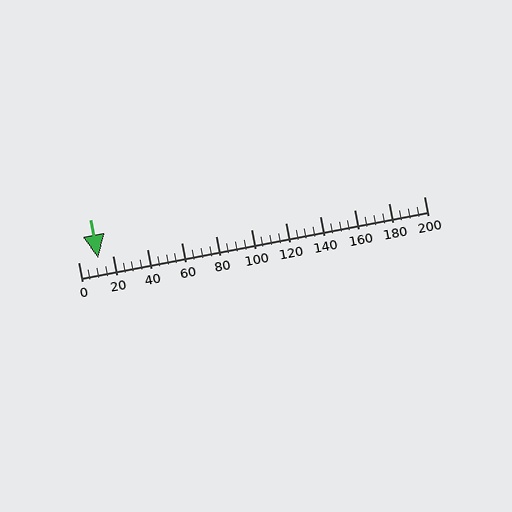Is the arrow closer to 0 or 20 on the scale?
The arrow is closer to 20.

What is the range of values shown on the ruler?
The ruler shows values from 0 to 200.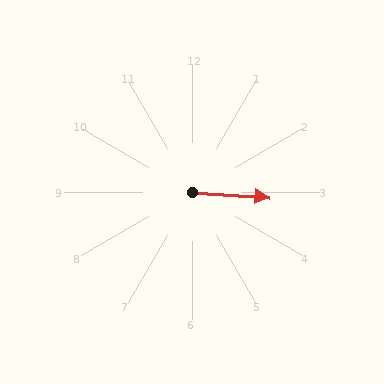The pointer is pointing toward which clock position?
Roughly 3 o'clock.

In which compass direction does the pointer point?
East.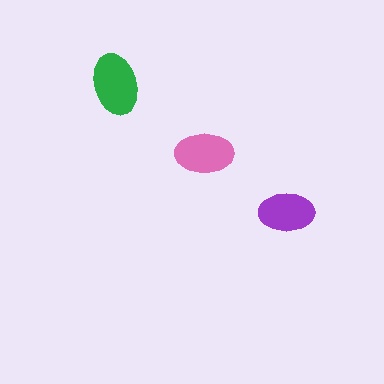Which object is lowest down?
The purple ellipse is bottommost.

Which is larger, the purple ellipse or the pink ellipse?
The pink one.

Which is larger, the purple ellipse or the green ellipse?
The green one.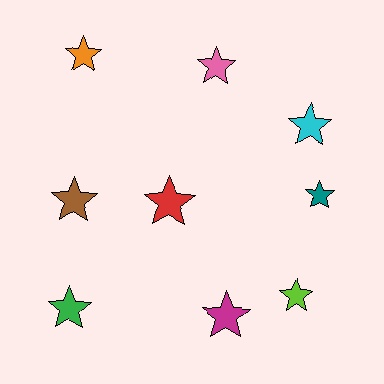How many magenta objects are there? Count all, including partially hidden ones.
There is 1 magenta object.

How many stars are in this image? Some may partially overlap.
There are 9 stars.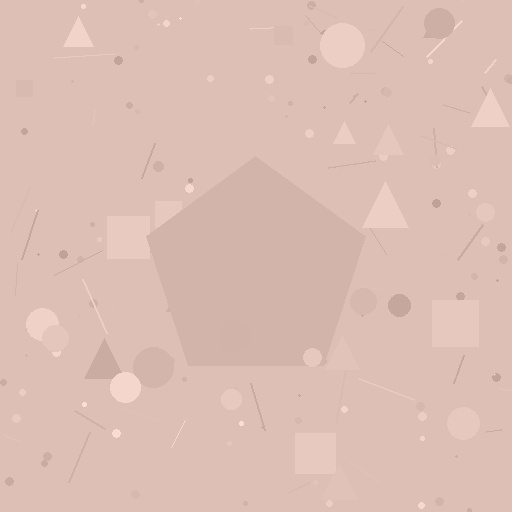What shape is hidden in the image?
A pentagon is hidden in the image.